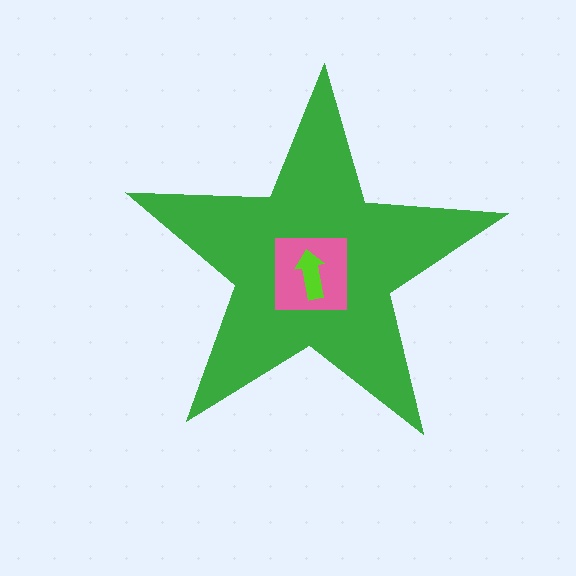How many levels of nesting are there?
3.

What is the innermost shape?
The lime arrow.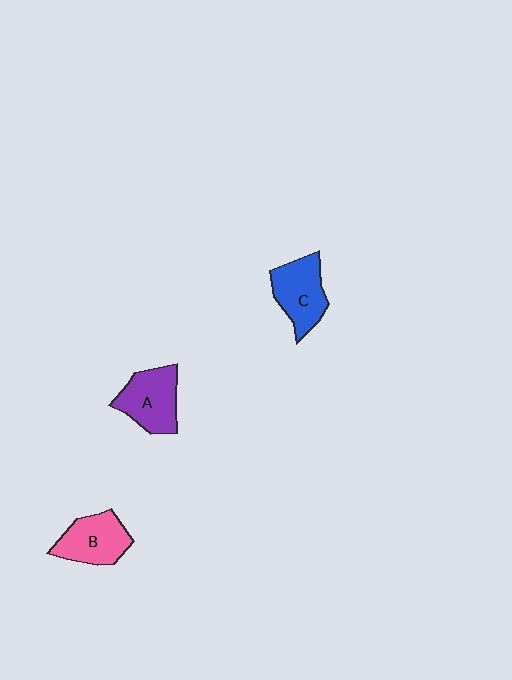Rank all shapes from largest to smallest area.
From largest to smallest: A (purple), C (blue), B (pink).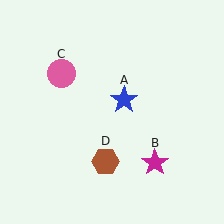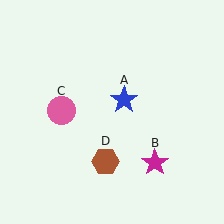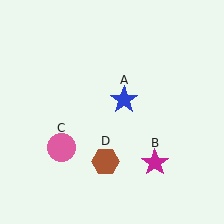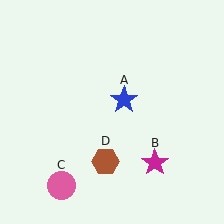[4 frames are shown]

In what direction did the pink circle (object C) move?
The pink circle (object C) moved down.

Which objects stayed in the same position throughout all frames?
Blue star (object A) and magenta star (object B) and brown hexagon (object D) remained stationary.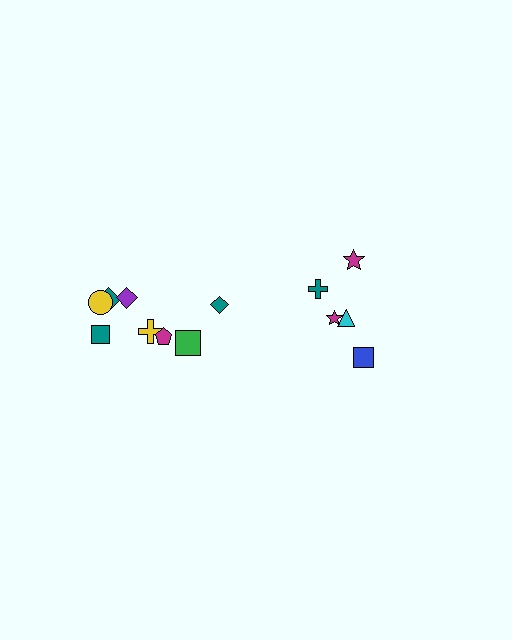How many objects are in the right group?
There are 5 objects.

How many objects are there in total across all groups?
There are 13 objects.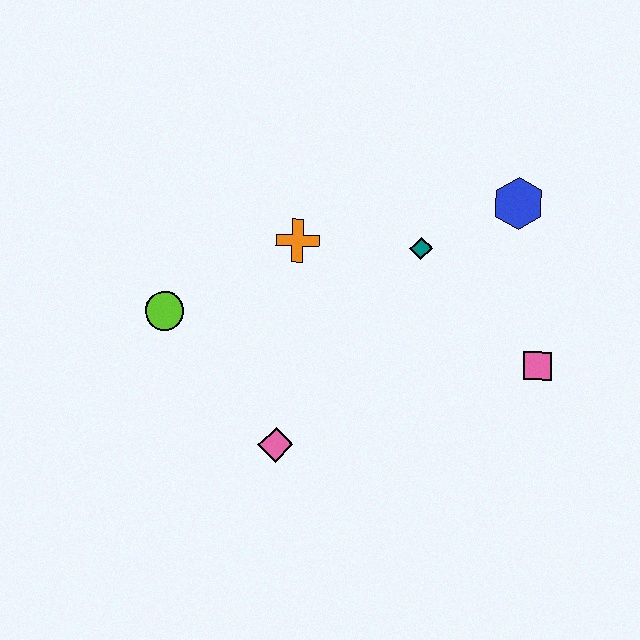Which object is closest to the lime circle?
The orange cross is closest to the lime circle.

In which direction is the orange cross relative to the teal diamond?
The orange cross is to the left of the teal diamond.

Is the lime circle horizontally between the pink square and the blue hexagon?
No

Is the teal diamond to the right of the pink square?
No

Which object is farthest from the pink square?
The lime circle is farthest from the pink square.